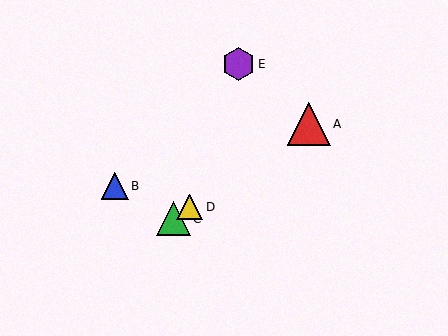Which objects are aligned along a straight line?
Objects A, C, D are aligned along a straight line.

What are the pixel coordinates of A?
Object A is at (309, 124).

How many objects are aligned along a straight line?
3 objects (A, C, D) are aligned along a straight line.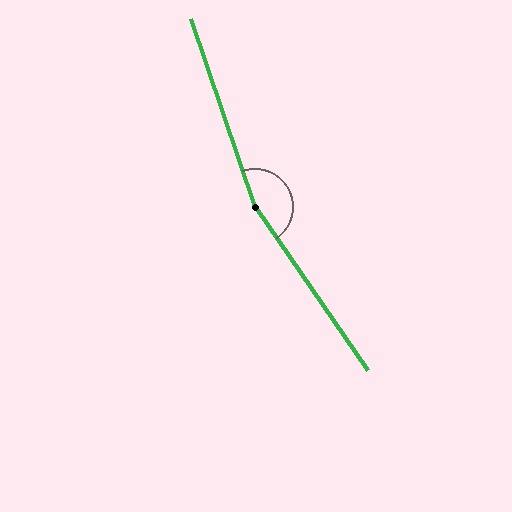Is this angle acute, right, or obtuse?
It is obtuse.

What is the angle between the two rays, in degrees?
Approximately 164 degrees.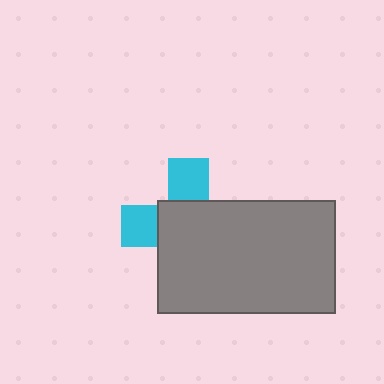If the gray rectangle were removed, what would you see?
You would see the complete cyan cross.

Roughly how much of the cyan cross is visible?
A small part of it is visible (roughly 34%).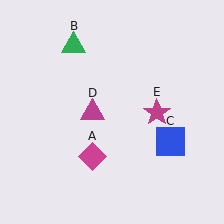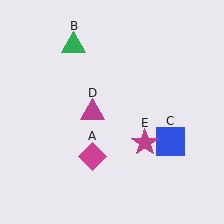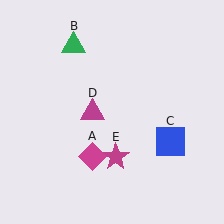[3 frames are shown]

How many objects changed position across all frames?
1 object changed position: magenta star (object E).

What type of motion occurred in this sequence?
The magenta star (object E) rotated clockwise around the center of the scene.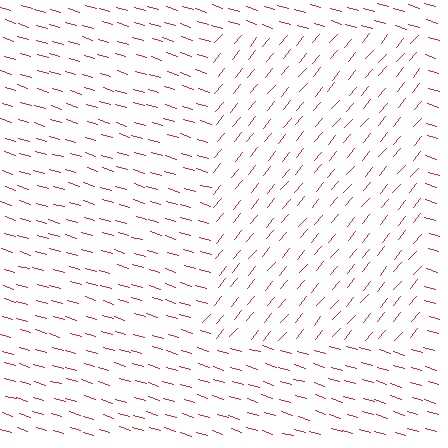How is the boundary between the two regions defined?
The boundary is defined purely by a change in line orientation (approximately 67 degrees difference). All lines are the same color and thickness.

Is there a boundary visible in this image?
Yes, there is a texture boundary formed by a change in line orientation.